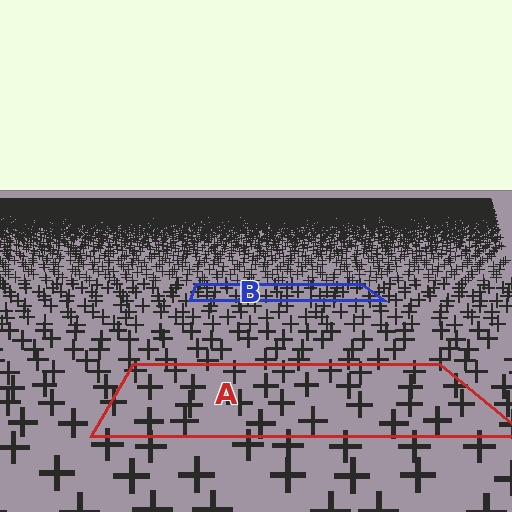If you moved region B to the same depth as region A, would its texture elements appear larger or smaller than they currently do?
They would appear larger. At a closer depth, the same texture elements are projected at a bigger on-screen size.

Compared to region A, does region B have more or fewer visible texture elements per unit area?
Region B has more texture elements per unit area — they are packed more densely because it is farther away.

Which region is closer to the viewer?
Region A is closer. The texture elements there are larger and more spread out.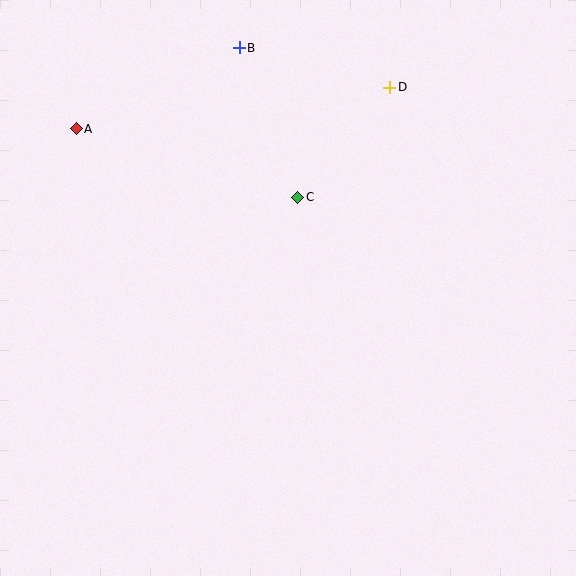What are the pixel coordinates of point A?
Point A is at (76, 129).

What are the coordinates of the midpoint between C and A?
The midpoint between C and A is at (187, 163).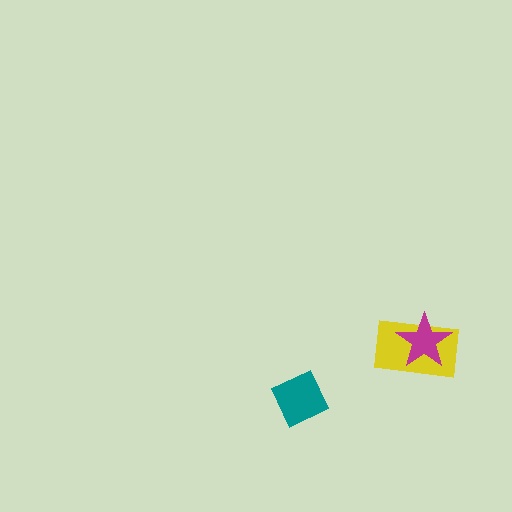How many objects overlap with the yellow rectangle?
1 object overlaps with the yellow rectangle.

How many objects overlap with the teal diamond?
0 objects overlap with the teal diamond.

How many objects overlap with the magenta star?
1 object overlaps with the magenta star.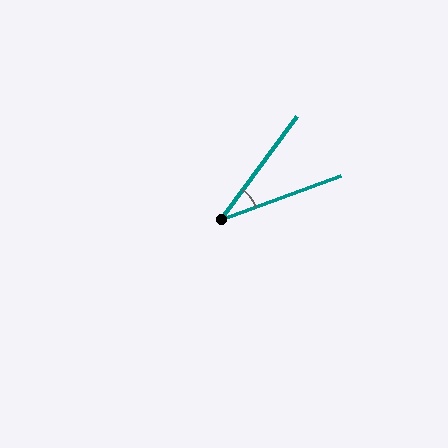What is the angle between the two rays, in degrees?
Approximately 33 degrees.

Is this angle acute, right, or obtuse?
It is acute.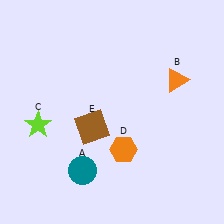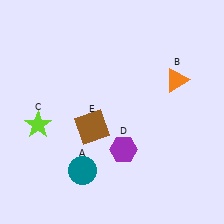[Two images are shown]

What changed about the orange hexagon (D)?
In Image 1, D is orange. In Image 2, it changed to purple.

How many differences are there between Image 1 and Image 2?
There is 1 difference between the two images.